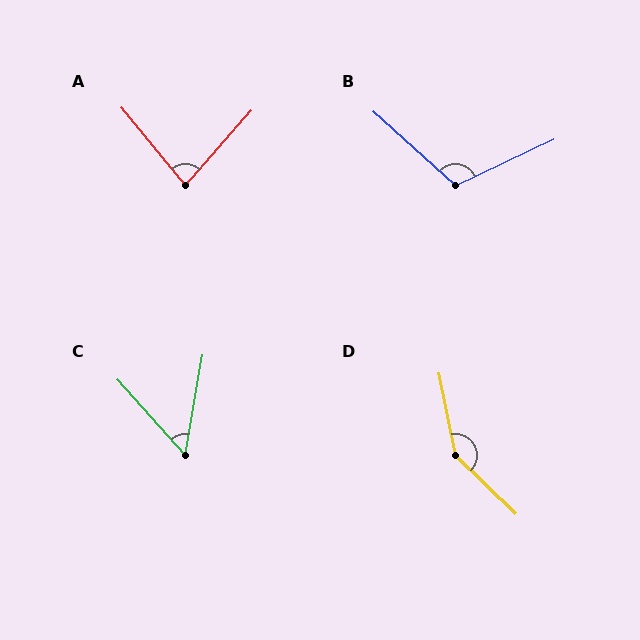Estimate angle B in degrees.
Approximately 113 degrees.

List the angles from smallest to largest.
C (52°), A (81°), B (113°), D (145°).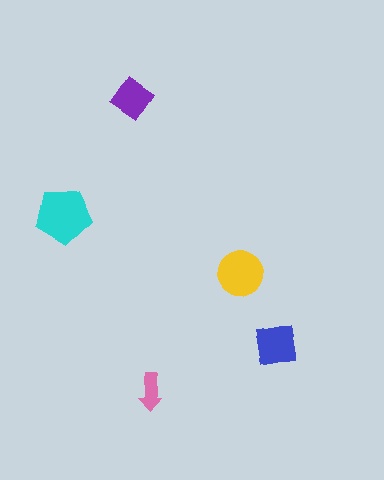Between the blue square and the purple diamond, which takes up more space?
The blue square.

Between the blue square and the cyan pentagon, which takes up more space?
The cyan pentagon.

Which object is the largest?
The cyan pentagon.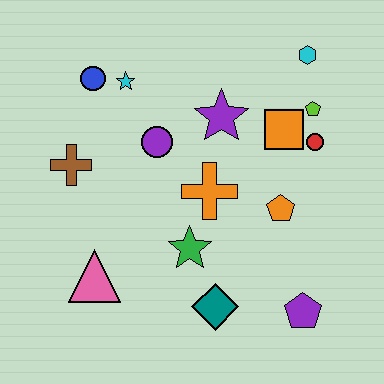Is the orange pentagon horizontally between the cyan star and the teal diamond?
No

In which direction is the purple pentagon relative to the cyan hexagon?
The purple pentagon is below the cyan hexagon.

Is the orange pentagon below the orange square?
Yes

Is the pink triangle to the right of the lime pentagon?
No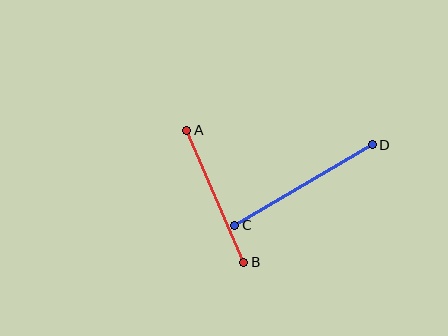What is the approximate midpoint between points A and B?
The midpoint is at approximately (215, 196) pixels.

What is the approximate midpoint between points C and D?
The midpoint is at approximately (304, 185) pixels.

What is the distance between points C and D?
The distance is approximately 159 pixels.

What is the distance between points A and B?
The distance is approximately 143 pixels.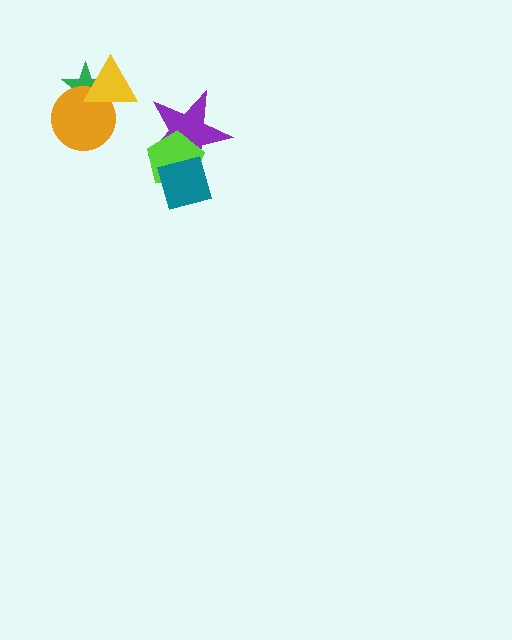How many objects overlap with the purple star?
2 objects overlap with the purple star.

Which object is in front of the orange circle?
The yellow triangle is in front of the orange circle.